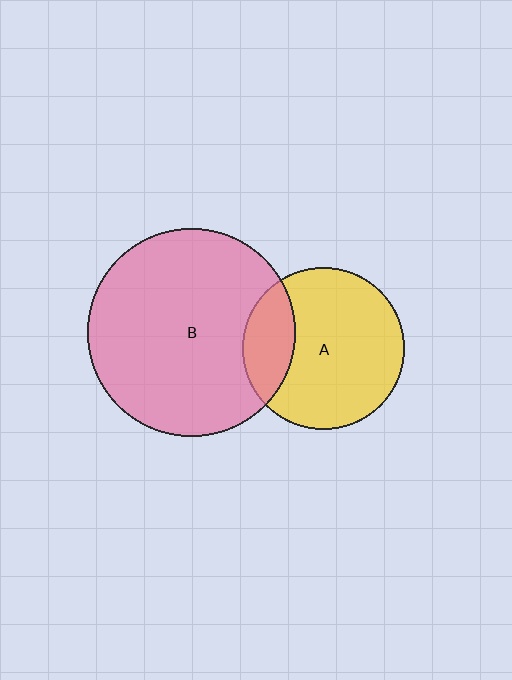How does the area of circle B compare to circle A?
Approximately 1.7 times.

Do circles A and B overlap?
Yes.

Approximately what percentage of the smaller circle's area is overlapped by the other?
Approximately 20%.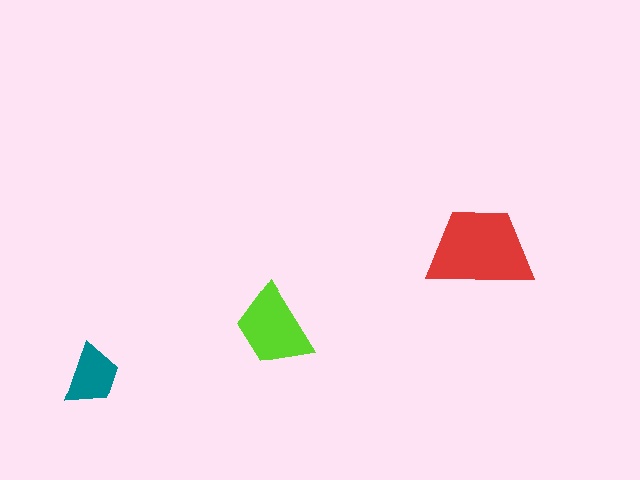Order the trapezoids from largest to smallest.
the red one, the lime one, the teal one.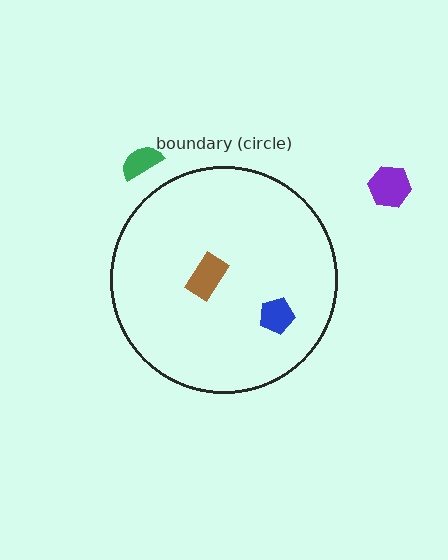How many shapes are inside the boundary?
2 inside, 2 outside.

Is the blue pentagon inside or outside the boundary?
Inside.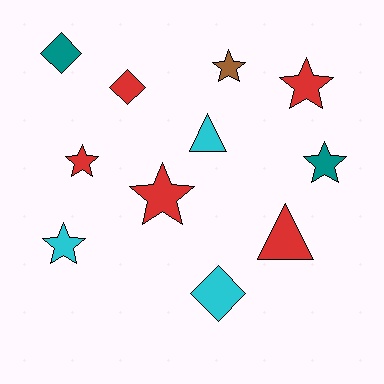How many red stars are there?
There are 3 red stars.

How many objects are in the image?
There are 11 objects.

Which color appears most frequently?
Red, with 5 objects.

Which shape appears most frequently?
Star, with 6 objects.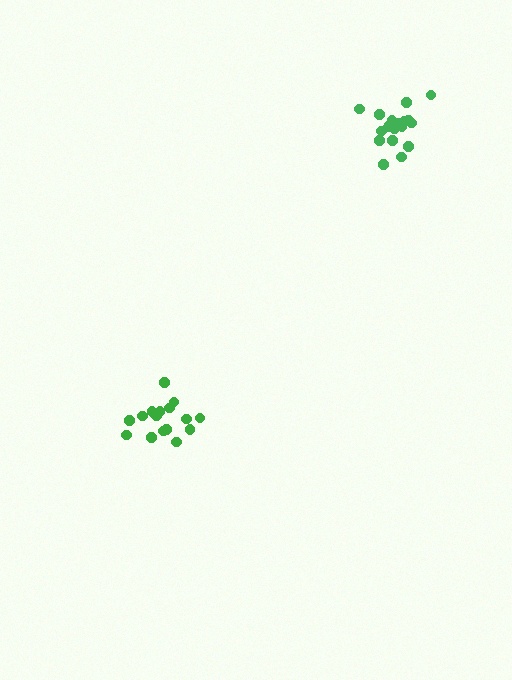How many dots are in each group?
Group 1: 16 dots, Group 2: 19 dots (35 total).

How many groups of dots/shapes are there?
There are 2 groups.